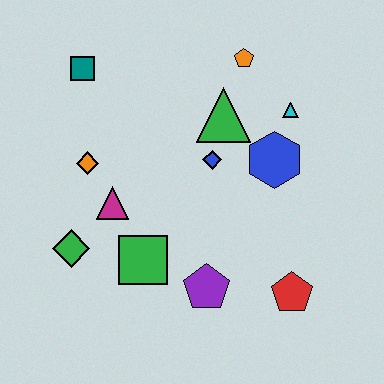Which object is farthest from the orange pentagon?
The green diamond is farthest from the orange pentagon.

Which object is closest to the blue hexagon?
The cyan triangle is closest to the blue hexagon.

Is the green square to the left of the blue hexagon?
Yes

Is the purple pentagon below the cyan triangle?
Yes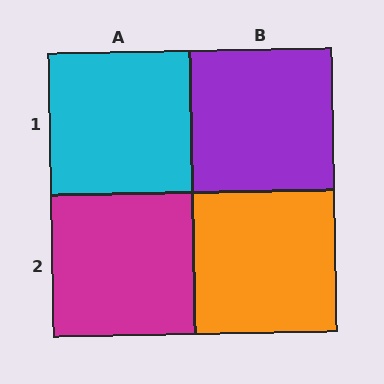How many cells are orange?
1 cell is orange.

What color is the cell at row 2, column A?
Magenta.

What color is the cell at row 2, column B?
Orange.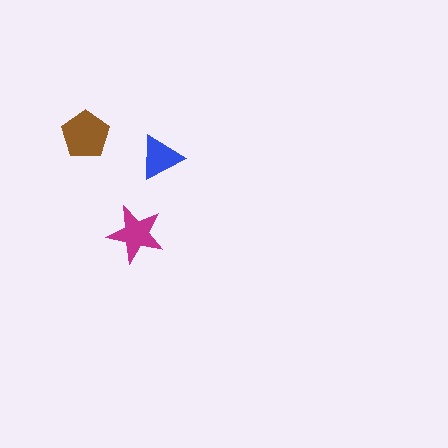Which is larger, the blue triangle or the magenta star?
The magenta star.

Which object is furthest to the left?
The brown pentagon is leftmost.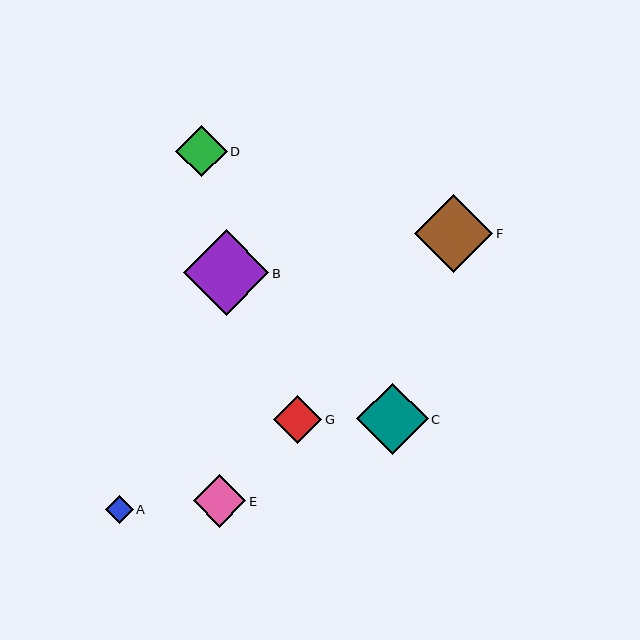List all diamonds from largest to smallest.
From largest to smallest: B, F, C, E, D, G, A.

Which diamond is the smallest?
Diamond A is the smallest with a size of approximately 28 pixels.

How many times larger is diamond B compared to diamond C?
Diamond B is approximately 1.2 times the size of diamond C.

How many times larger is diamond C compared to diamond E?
Diamond C is approximately 1.4 times the size of diamond E.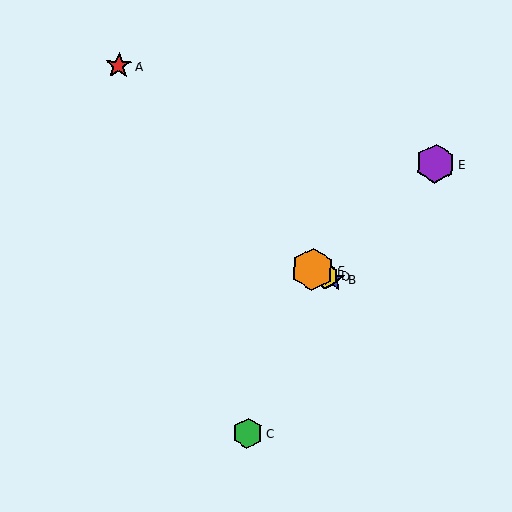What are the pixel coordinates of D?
Object D is at (325, 276).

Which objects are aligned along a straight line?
Objects B, D, F are aligned along a straight line.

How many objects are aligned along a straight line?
3 objects (B, D, F) are aligned along a straight line.